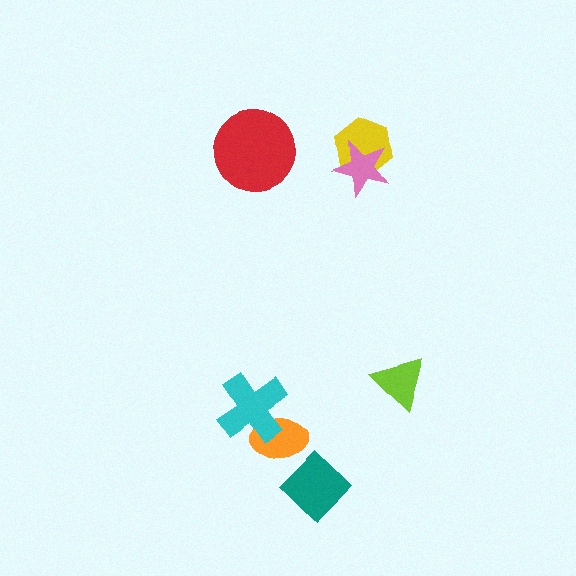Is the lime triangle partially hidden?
No, no other shape covers it.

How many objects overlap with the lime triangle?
0 objects overlap with the lime triangle.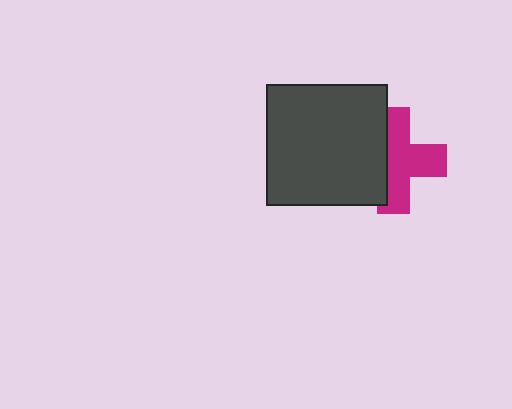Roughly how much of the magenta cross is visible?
About half of it is visible (roughly 62%).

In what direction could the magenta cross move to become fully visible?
The magenta cross could move right. That would shift it out from behind the dark gray square entirely.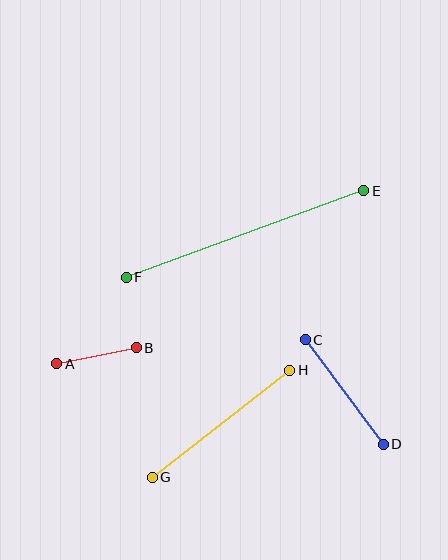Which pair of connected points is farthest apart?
Points E and F are farthest apart.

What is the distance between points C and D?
The distance is approximately 130 pixels.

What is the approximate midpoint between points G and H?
The midpoint is at approximately (221, 424) pixels.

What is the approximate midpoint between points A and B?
The midpoint is at approximately (96, 356) pixels.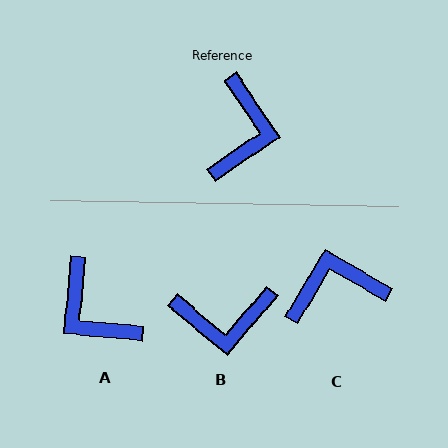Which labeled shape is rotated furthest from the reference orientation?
A, about 129 degrees away.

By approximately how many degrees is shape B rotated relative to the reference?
Approximately 74 degrees clockwise.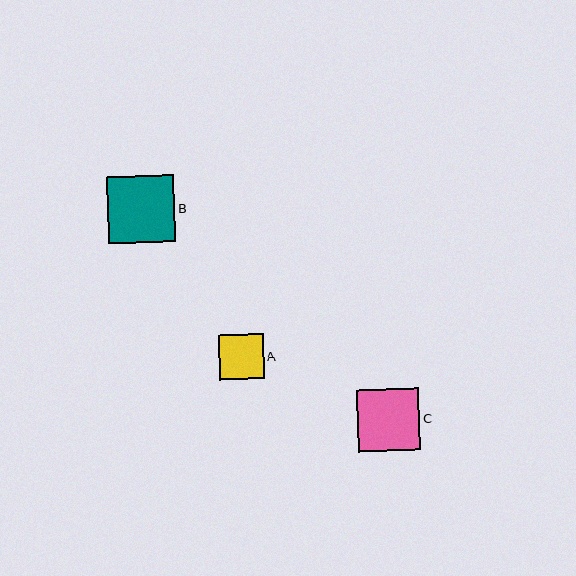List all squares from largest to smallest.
From largest to smallest: B, C, A.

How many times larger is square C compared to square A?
Square C is approximately 1.4 times the size of square A.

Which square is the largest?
Square B is the largest with a size of approximately 67 pixels.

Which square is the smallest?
Square A is the smallest with a size of approximately 45 pixels.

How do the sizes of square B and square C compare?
Square B and square C are approximately the same size.